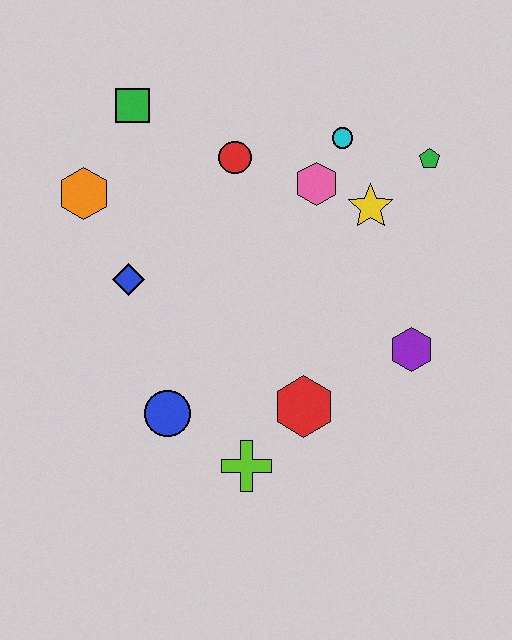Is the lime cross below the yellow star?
Yes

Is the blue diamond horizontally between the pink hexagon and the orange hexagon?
Yes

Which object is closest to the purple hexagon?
The red hexagon is closest to the purple hexagon.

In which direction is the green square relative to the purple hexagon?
The green square is to the left of the purple hexagon.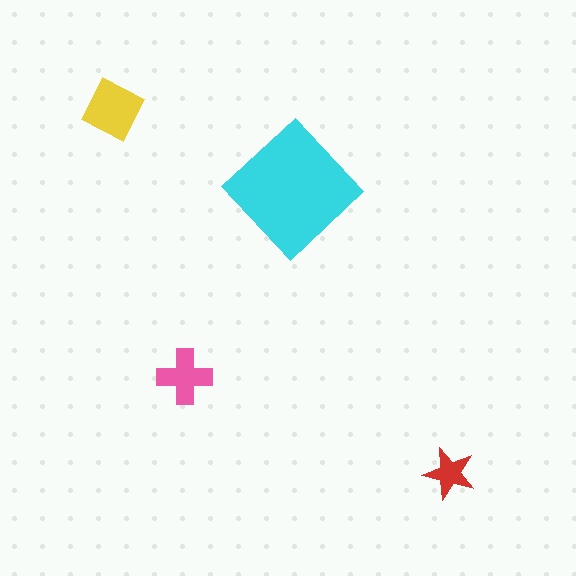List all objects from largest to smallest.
The cyan diamond, the yellow diamond, the pink cross, the red star.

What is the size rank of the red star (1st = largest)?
4th.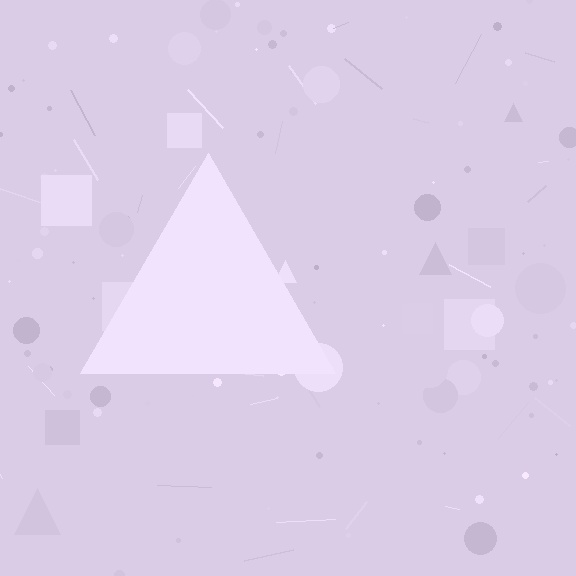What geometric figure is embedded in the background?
A triangle is embedded in the background.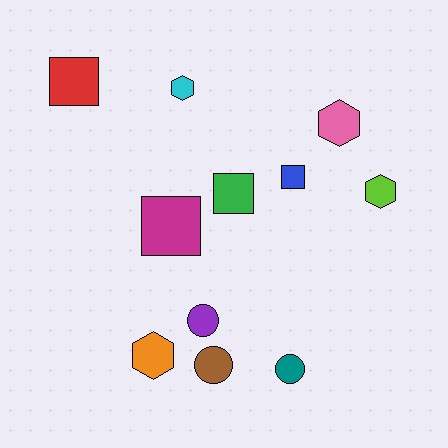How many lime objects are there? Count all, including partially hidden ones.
There is 1 lime object.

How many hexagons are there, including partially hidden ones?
There are 4 hexagons.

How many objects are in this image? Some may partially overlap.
There are 11 objects.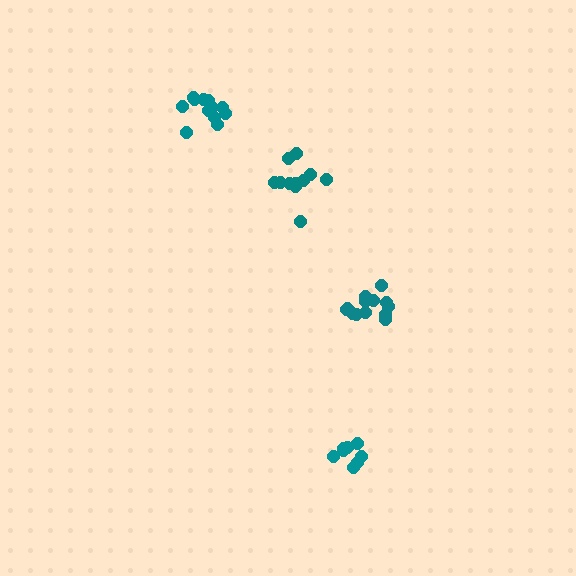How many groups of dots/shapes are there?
There are 4 groups.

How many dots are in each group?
Group 1: 8 dots, Group 2: 13 dots, Group 3: 12 dots, Group 4: 11 dots (44 total).